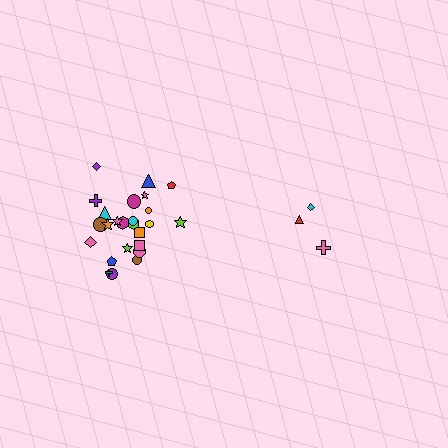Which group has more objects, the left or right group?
The left group.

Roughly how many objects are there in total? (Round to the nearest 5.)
Roughly 30 objects in total.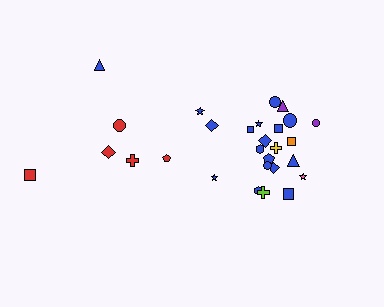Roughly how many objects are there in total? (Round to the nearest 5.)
Roughly 30 objects in total.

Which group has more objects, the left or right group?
The right group.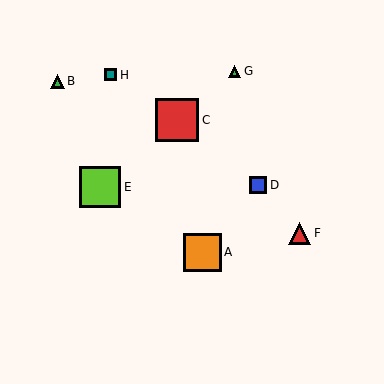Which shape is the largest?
The red square (labeled C) is the largest.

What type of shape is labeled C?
Shape C is a red square.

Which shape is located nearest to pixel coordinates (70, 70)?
The green triangle (labeled B) at (57, 81) is nearest to that location.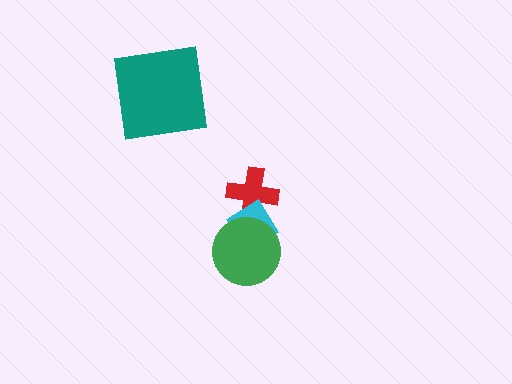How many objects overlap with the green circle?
1 object overlaps with the green circle.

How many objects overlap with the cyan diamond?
2 objects overlap with the cyan diamond.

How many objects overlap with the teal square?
0 objects overlap with the teal square.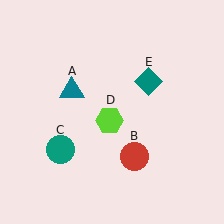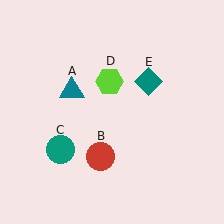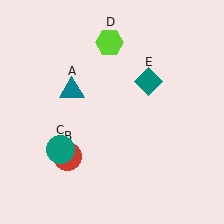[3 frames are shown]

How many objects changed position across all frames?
2 objects changed position: red circle (object B), lime hexagon (object D).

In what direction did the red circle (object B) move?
The red circle (object B) moved left.